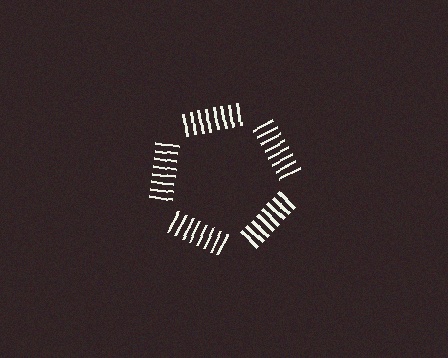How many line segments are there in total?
40 — 8 along each of the 5 edges.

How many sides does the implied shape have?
5 sides — the line-ends trace a pentagon.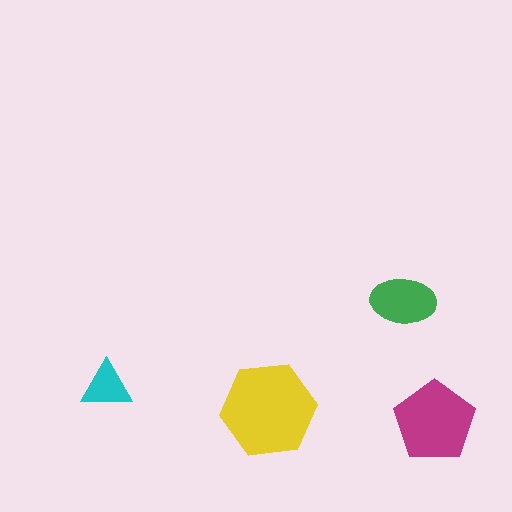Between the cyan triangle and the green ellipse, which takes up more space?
The green ellipse.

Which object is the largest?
The yellow hexagon.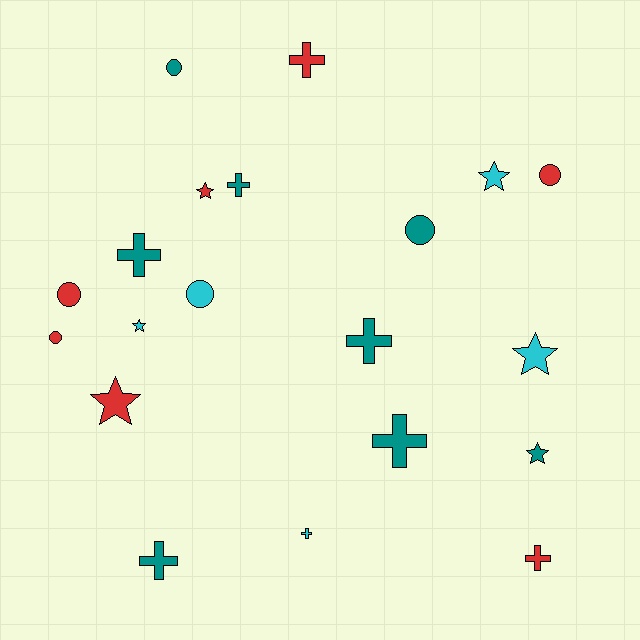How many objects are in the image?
There are 20 objects.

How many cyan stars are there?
There are 3 cyan stars.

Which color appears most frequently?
Teal, with 8 objects.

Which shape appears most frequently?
Cross, with 8 objects.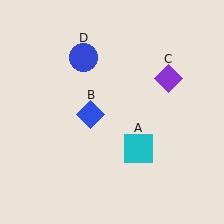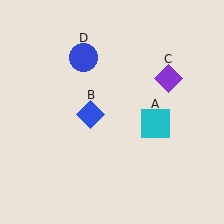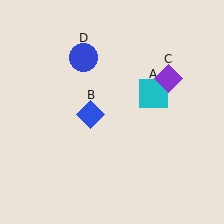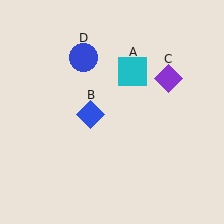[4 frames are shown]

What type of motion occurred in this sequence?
The cyan square (object A) rotated counterclockwise around the center of the scene.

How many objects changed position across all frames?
1 object changed position: cyan square (object A).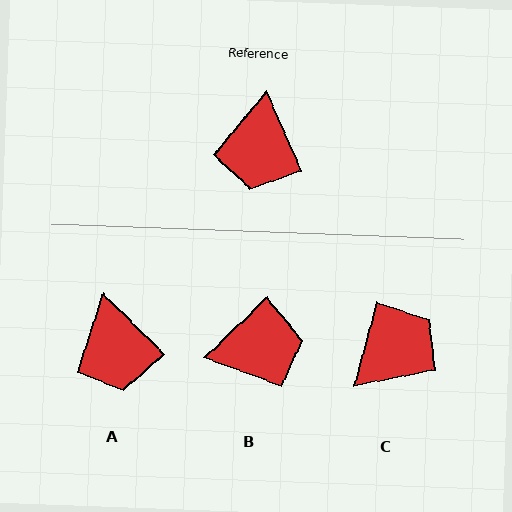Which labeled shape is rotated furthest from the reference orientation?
C, about 141 degrees away.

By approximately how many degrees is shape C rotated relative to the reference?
Approximately 141 degrees counter-clockwise.